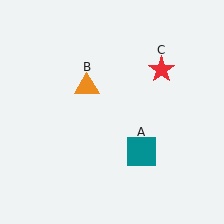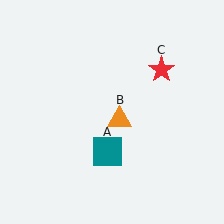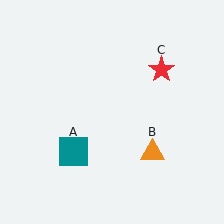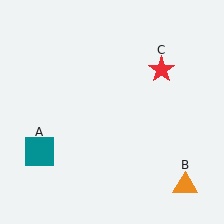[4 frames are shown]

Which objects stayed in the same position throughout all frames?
Red star (object C) remained stationary.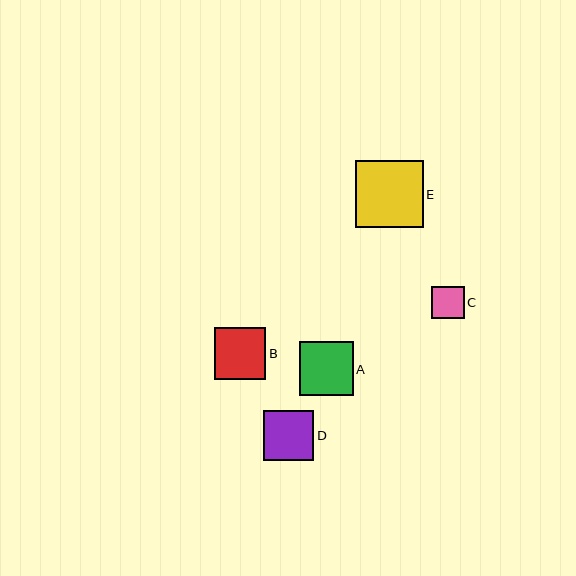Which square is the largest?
Square E is the largest with a size of approximately 67 pixels.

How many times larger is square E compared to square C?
Square E is approximately 2.1 times the size of square C.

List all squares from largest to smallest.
From largest to smallest: E, A, B, D, C.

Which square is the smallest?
Square C is the smallest with a size of approximately 32 pixels.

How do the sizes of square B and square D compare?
Square B and square D are approximately the same size.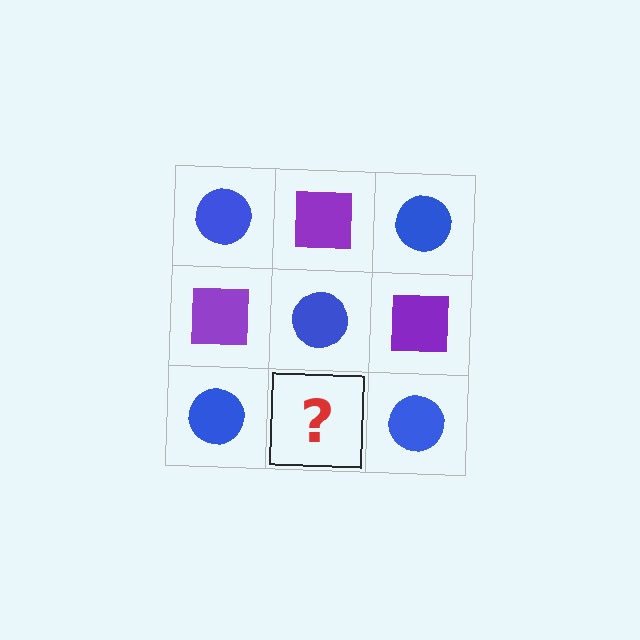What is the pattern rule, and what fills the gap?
The rule is that it alternates blue circle and purple square in a checkerboard pattern. The gap should be filled with a purple square.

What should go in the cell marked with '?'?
The missing cell should contain a purple square.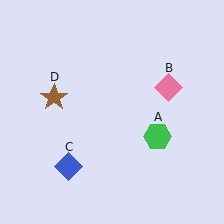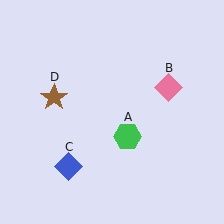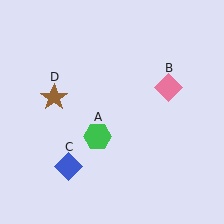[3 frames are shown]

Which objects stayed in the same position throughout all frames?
Pink diamond (object B) and blue diamond (object C) and brown star (object D) remained stationary.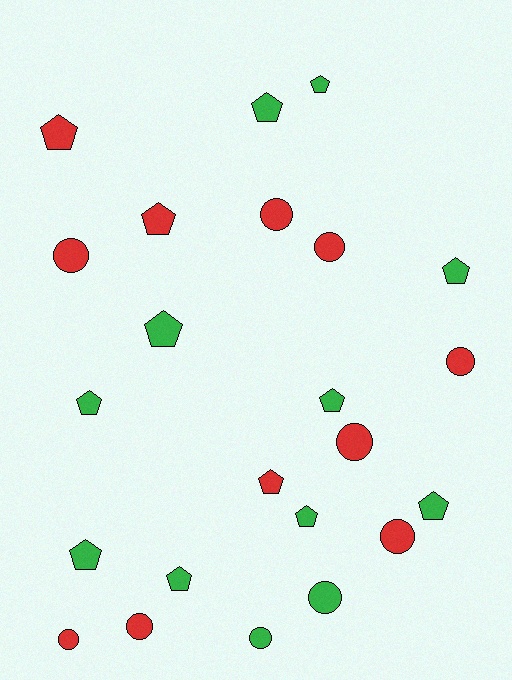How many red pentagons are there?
There are 3 red pentagons.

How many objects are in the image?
There are 23 objects.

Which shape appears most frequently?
Pentagon, with 13 objects.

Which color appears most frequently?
Green, with 12 objects.